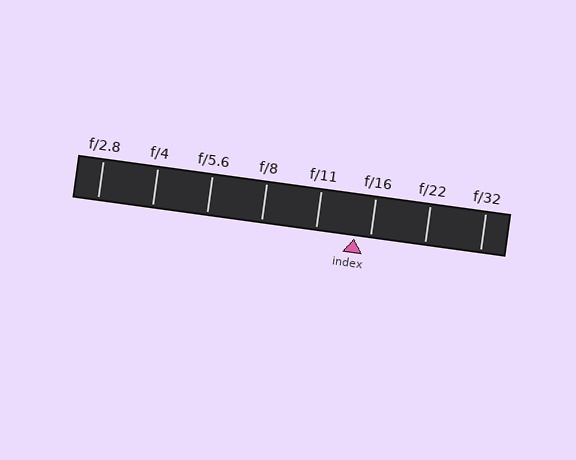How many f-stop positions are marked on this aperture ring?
There are 8 f-stop positions marked.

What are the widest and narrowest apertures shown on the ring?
The widest aperture shown is f/2.8 and the narrowest is f/32.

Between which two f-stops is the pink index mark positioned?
The index mark is between f/11 and f/16.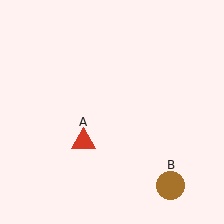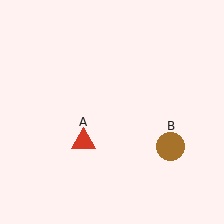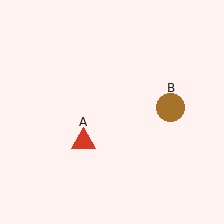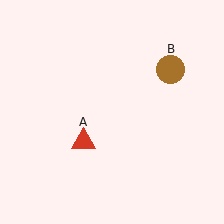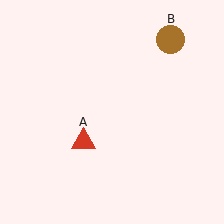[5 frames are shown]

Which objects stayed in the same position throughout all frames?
Red triangle (object A) remained stationary.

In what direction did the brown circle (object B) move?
The brown circle (object B) moved up.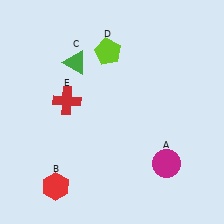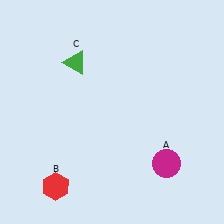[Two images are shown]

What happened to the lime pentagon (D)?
The lime pentagon (D) was removed in Image 2. It was in the top-left area of Image 1.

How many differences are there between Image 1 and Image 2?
There are 2 differences between the two images.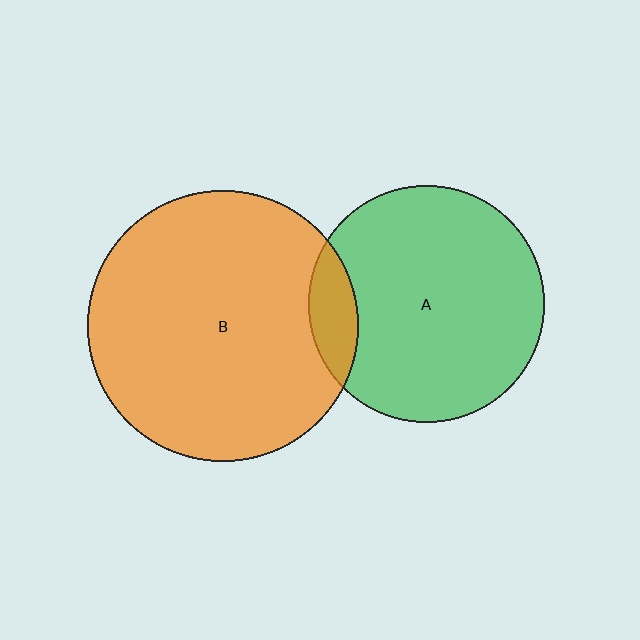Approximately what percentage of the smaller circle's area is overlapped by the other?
Approximately 10%.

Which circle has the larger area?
Circle B (orange).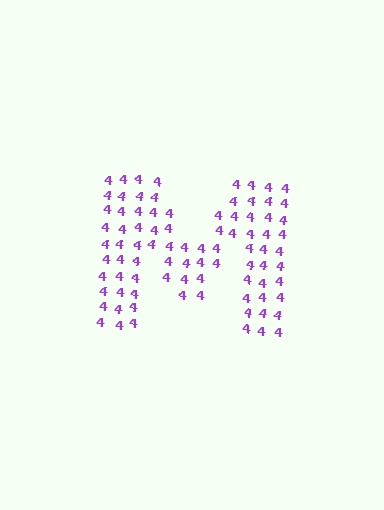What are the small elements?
The small elements are digit 4's.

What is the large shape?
The large shape is the letter M.